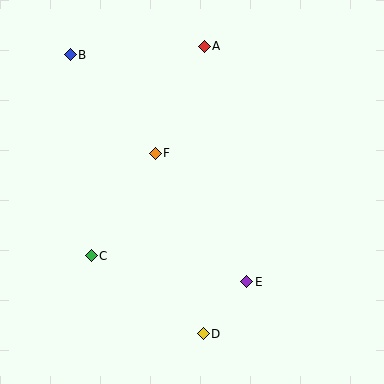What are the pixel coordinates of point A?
Point A is at (204, 46).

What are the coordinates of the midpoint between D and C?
The midpoint between D and C is at (147, 295).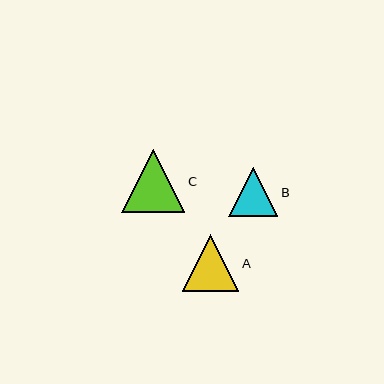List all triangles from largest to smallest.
From largest to smallest: C, A, B.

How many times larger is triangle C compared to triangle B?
Triangle C is approximately 1.3 times the size of triangle B.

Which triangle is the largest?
Triangle C is the largest with a size of approximately 63 pixels.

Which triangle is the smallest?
Triangle B is the smallest with a size of approximately 49 pixels.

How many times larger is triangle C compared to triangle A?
Triangle C is approximately 1.1 times the size of triangle A.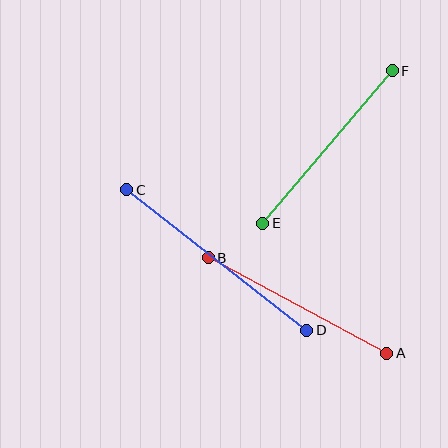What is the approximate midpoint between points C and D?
The midpoint is at approximately (217, 260) pixels.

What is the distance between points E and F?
The distance is approximately 200 pixels.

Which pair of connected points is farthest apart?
Points C and D are farthest apart.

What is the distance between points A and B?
The distance is approximately 202 pixels.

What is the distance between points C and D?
The distance is approximately 228 pixels.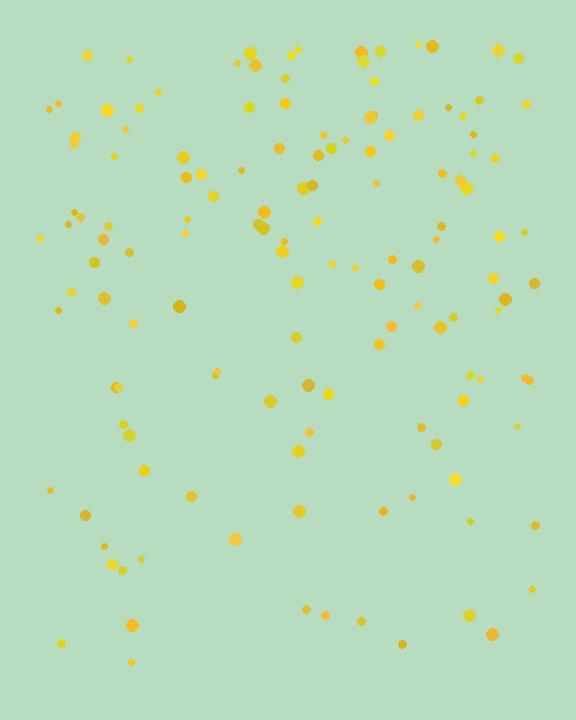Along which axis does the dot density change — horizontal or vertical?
Vertical.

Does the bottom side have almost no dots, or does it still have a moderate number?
Still a moderate number, just noticeably fewer than the top.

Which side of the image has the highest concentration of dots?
The top.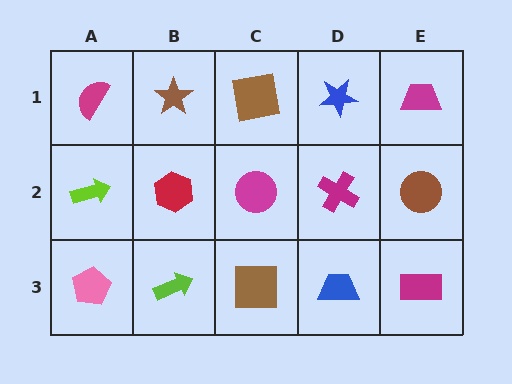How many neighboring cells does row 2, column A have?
3.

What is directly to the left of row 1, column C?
A brown star.